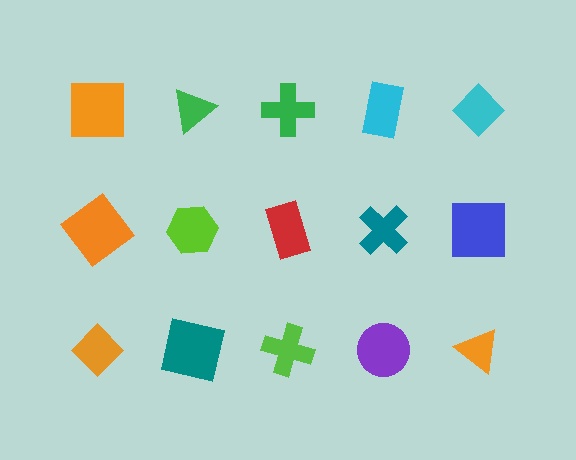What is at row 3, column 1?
An orange diamond.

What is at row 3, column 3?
A lime cross.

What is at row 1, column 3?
A green cross.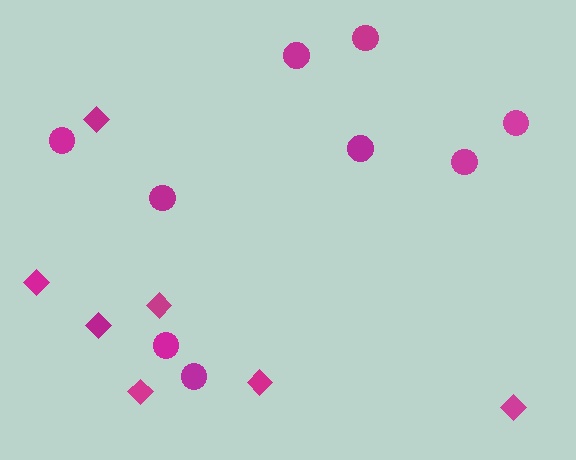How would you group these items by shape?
There are 2 groups: one group of diamonds (7) and one group of circles (9).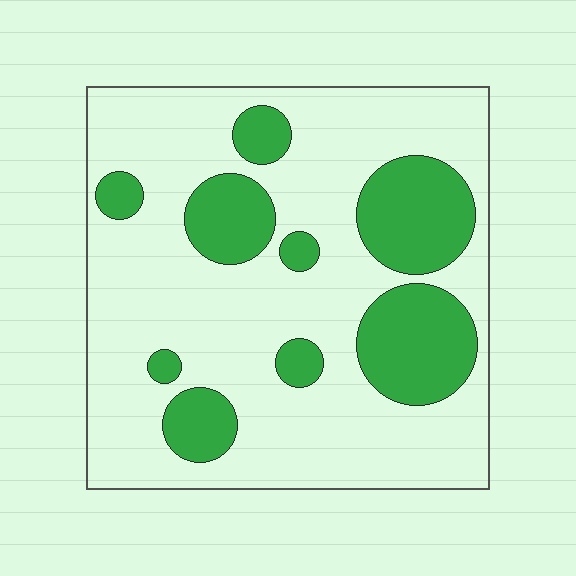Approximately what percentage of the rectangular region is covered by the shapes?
Approximately 25%.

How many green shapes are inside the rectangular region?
9.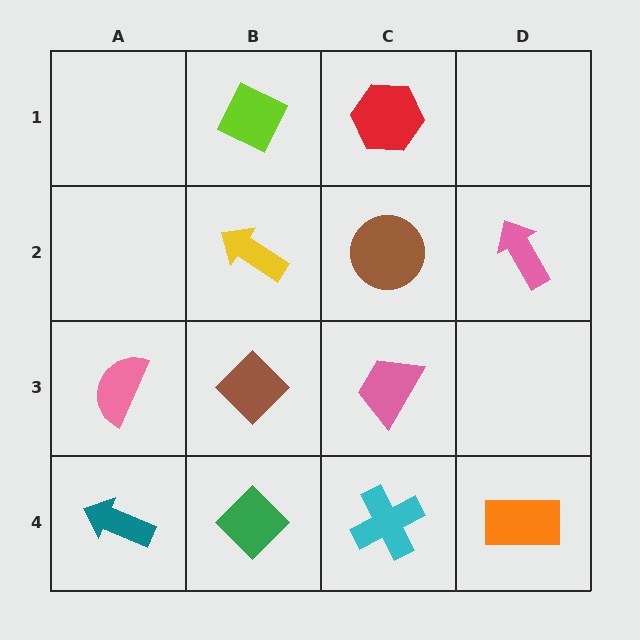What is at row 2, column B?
A yellow arrow.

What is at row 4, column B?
A green diamond.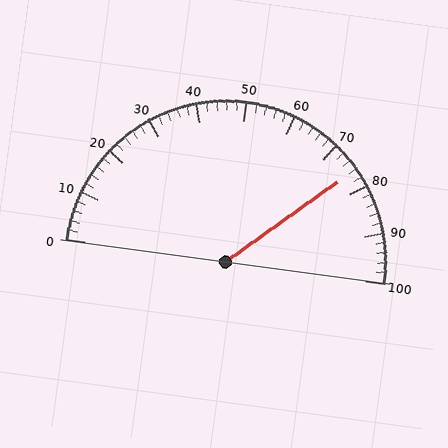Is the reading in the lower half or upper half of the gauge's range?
The reading is in the upper half of the range (0 to 100).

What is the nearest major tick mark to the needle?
The nearest major tick mark is 80.